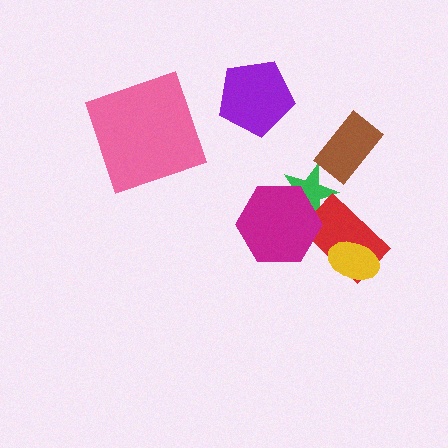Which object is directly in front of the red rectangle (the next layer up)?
The yellow ellipse is directly in front of the red rectangle.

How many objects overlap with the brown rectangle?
0 objects overlap with the brown rectangle.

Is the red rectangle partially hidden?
Yes, it is partially covered by another shape.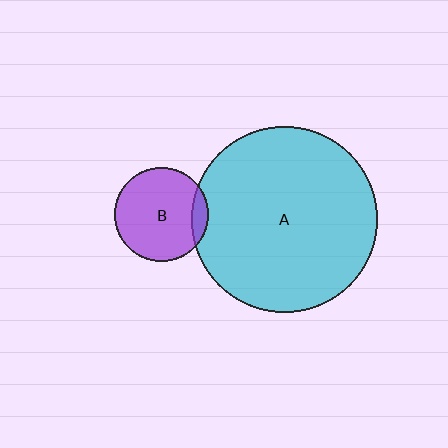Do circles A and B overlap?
Yes.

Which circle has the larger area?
Circle A (cyan).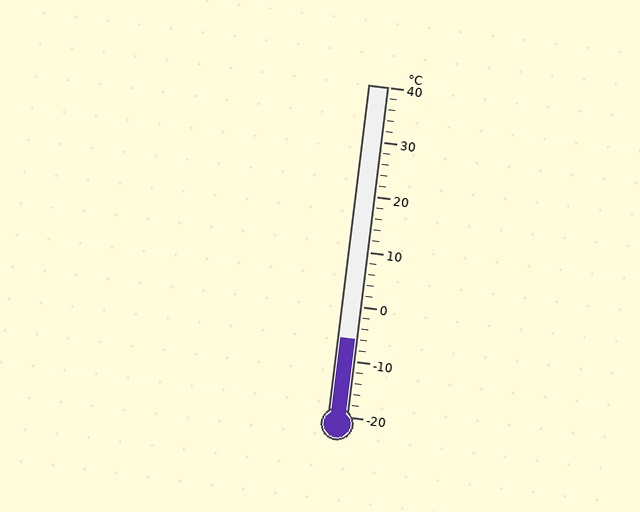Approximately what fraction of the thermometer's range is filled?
The thermometer is filled to approximately 25% of its range.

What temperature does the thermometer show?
The thermometer shows approximately -6°C.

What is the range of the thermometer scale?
The thermometer scale ranges from -20°C to 40°C.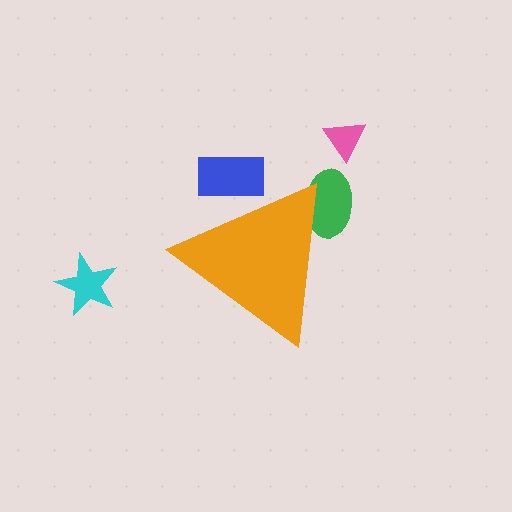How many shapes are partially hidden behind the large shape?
2 shapes are partially hidden.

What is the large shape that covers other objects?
An orange triangle.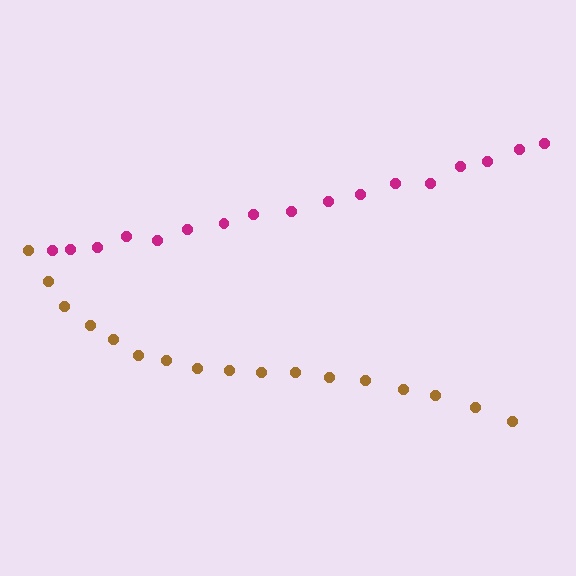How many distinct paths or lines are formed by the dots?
There are 2 distinct paths.